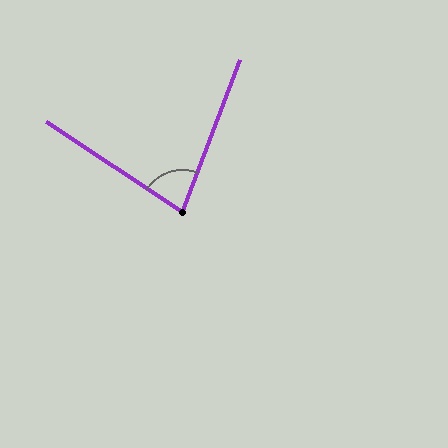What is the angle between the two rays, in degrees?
Approximately 77 degrees.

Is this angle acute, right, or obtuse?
It is acute.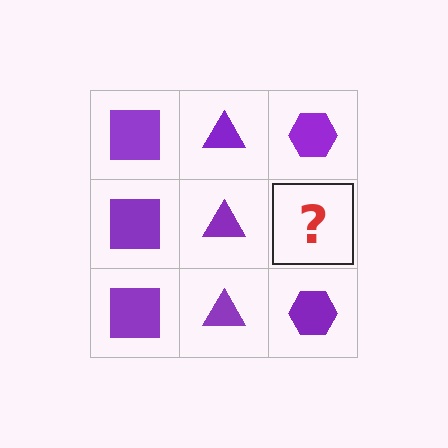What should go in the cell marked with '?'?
The missing cell should contain a purple hexagon.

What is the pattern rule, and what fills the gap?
The rule is that each column has a consistent shape. The gap should be filled with a purple hexagon.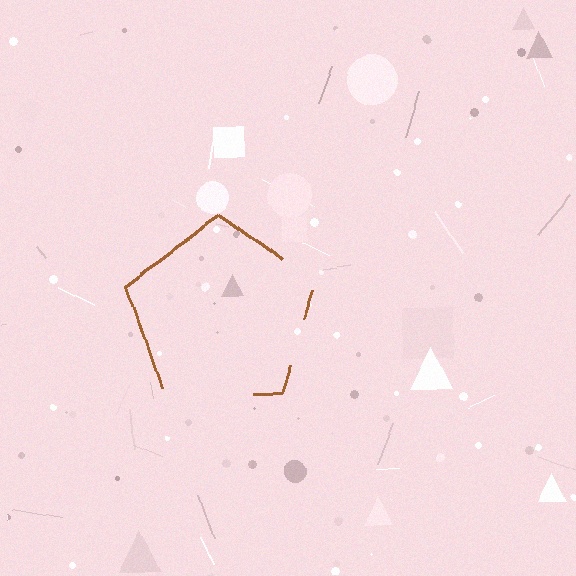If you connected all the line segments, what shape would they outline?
They would outline a pentagon.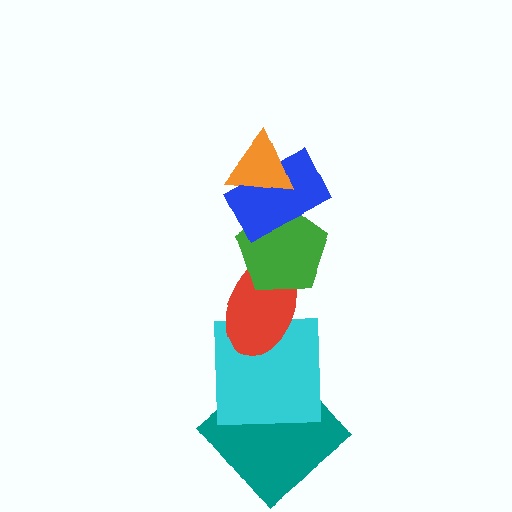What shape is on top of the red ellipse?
The green pentagon is on top of the red ellipse.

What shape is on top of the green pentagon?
The blue rectangle is on top of the green pentagon.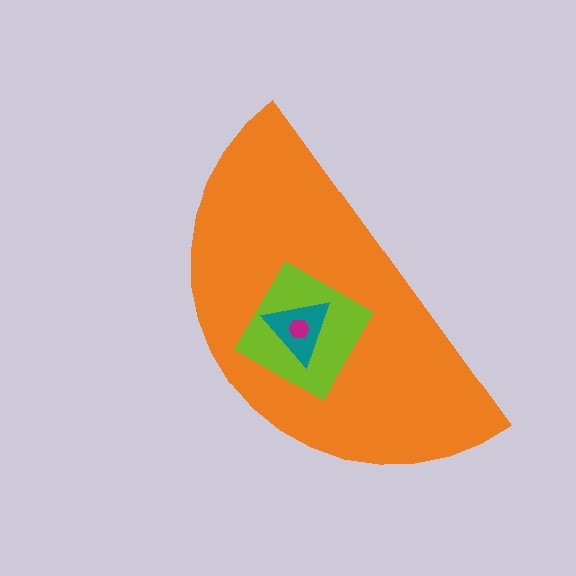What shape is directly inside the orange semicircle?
The lime diamond.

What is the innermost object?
The magenta hexagon.